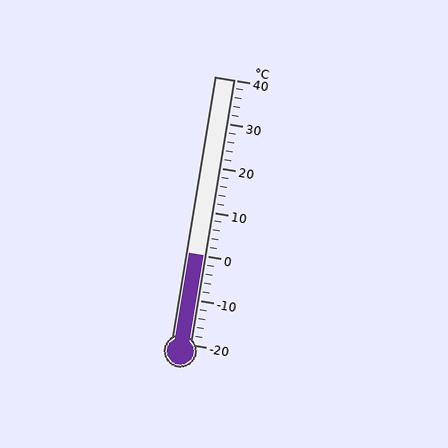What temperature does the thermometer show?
The thermometer shows approximately 0°C.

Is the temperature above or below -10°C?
The temperature is above -10°C.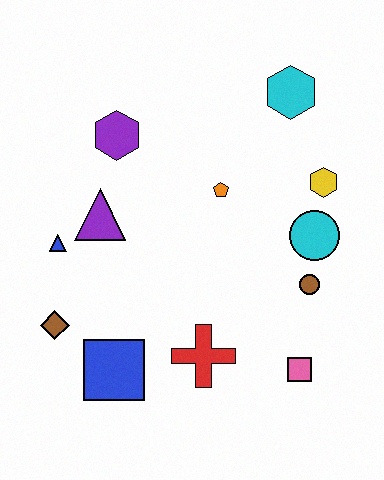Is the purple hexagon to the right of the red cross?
No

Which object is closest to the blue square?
The brown diamond is closest to the blue square.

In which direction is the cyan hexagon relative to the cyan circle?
The cyan hexagon is above the cyan circle.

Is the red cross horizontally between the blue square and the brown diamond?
No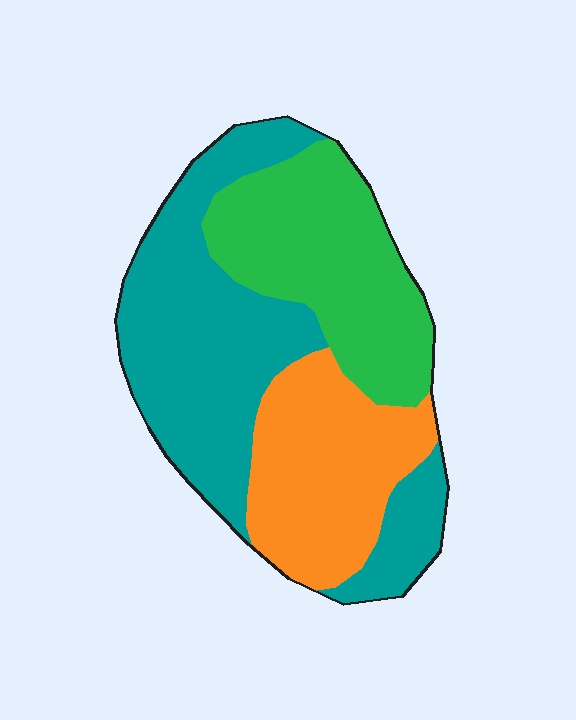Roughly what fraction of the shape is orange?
Orange takes up about one quarter (1/4) of the shape.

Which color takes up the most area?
Teal, at roughly 45%.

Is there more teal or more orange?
Teal.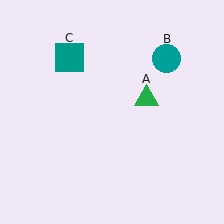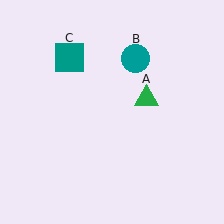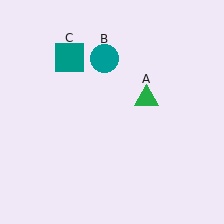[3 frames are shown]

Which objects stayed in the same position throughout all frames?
Green triangle (object A) and teal square (object C) remained stationary.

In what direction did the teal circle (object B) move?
The teal circle (object B) moved left.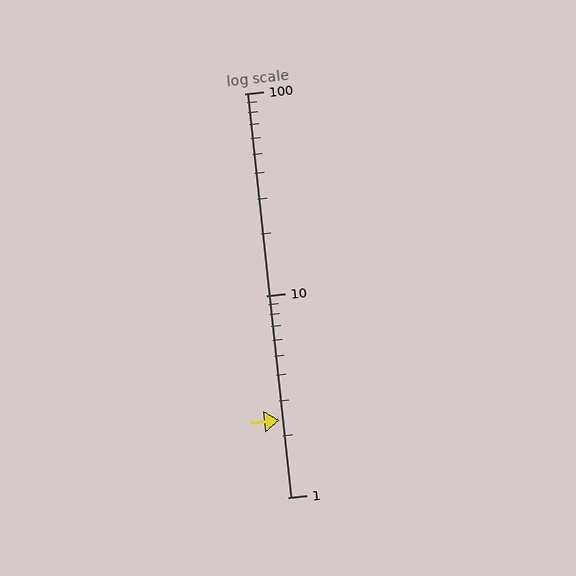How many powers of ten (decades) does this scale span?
The scale spans 2 decades, from 1 to 100.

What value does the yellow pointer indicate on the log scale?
The pointer indicates approximately 2.4.